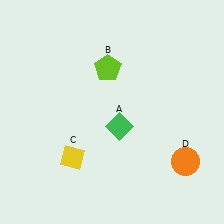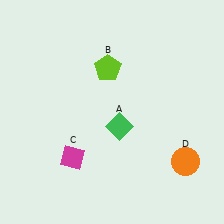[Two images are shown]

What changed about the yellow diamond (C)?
In Image 1, C is yellow. In Image 2, it changed to magenta.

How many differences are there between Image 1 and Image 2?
There is 1 difference between the two images.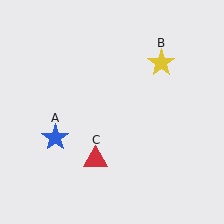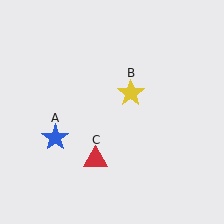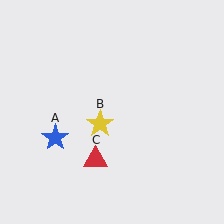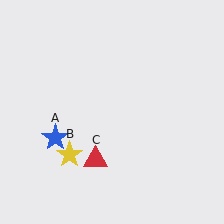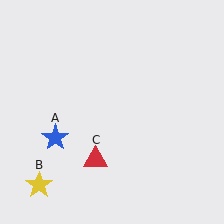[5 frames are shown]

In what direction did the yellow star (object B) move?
The yellow star (object B) moved down and to the left.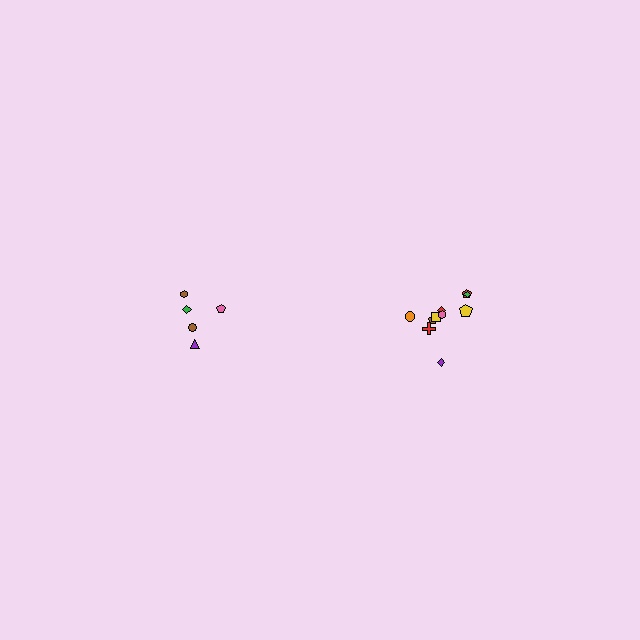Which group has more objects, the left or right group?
The right group.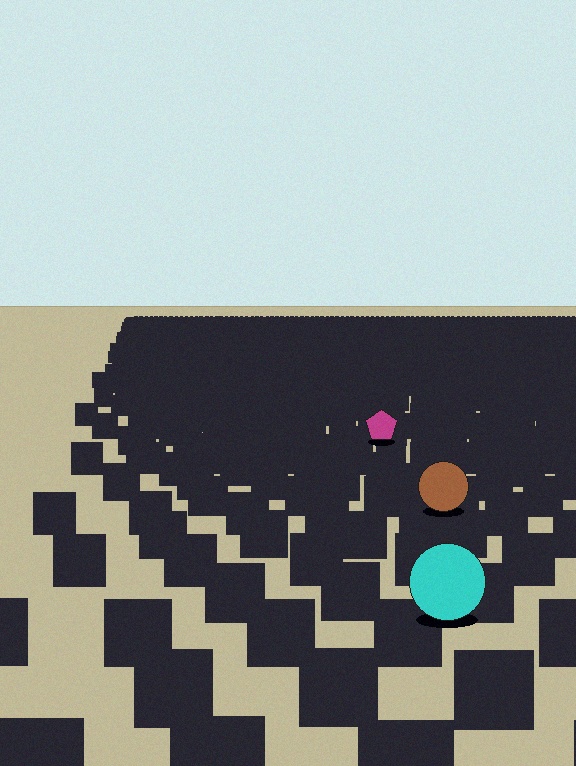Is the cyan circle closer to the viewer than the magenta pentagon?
Yes. The cyan circle is closer — you can tell from the texture gradient: the ground texture is coarser near it.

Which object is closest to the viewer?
The cyan circle is closest. The texture marks near it are larger and more spread out.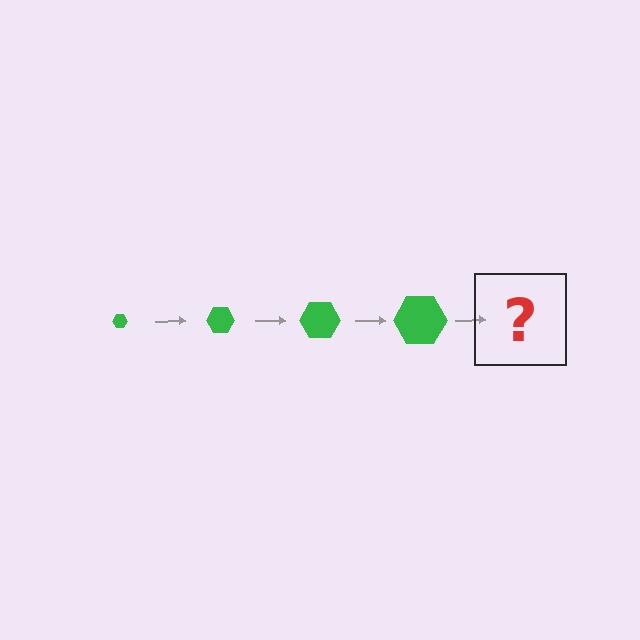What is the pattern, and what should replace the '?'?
The pattern is that the hexagon gets progressively larger each step. The '?' should be a green hexagon, larger than the previous one.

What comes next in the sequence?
The next element should be a green hexagon, larger than the previous one.